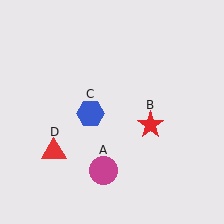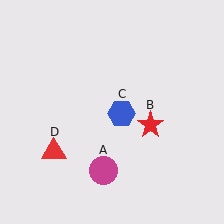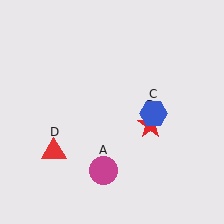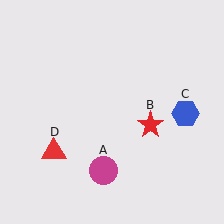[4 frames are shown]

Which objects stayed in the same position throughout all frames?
Magenta circle (object A) and red star (object B) and red triangle (object D) remained stationary.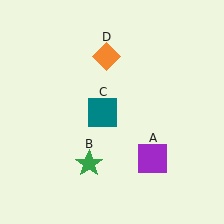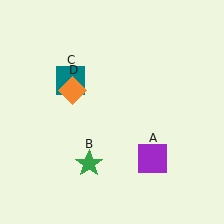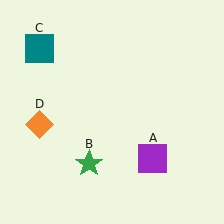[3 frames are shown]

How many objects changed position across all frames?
2 objects changed position: teal square (object C), orange diamond (object D).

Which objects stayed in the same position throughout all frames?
Purple square (object A) and green star (object B) remained stationary.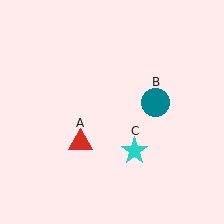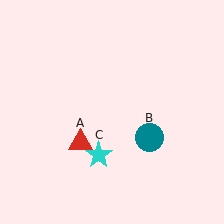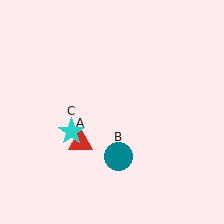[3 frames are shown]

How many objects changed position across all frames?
2 objects changed position: teal circle (object B), cyan star (object C).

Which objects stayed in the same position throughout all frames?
Red triangle (object A) remained stationary.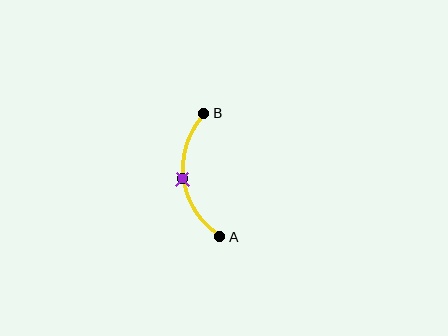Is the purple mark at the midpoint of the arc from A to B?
Yes. The purple mark lies on the arc at equal arc-length from both A and B — it is the arc midpoint.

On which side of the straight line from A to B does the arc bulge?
The arc bulges to the left of the straight line connecting A and B.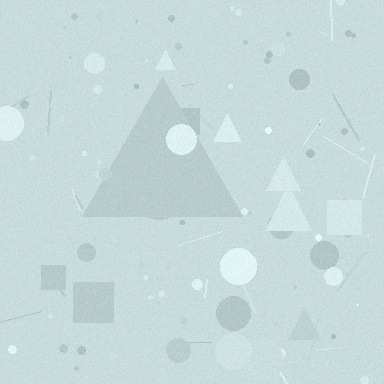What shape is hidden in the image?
A triangle is hidden in the image.